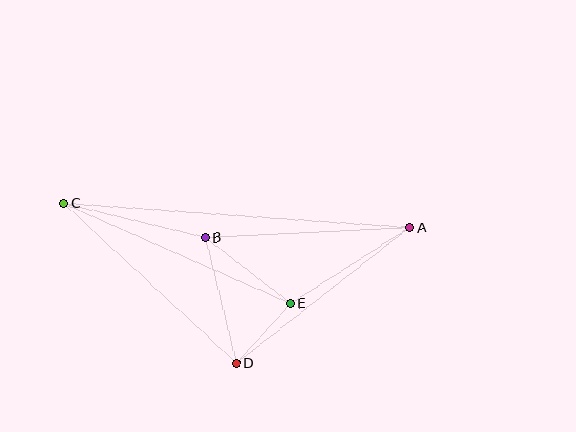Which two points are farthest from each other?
Points A and C are farthest from each other.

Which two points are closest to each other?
Points D and E are closest to each other.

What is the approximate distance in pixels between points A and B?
The distance between A and B is approximately 204 pixels.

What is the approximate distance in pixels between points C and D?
The distance between C and D is approximately 235 pixels.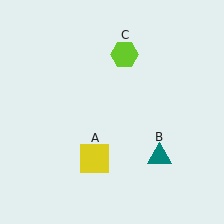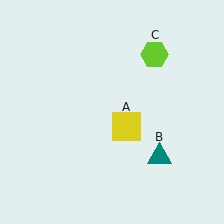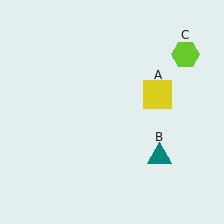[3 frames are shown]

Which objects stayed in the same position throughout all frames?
Teal triangle (object B) remained stationary.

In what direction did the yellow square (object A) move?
The yellow square (object A) moved up and to the right.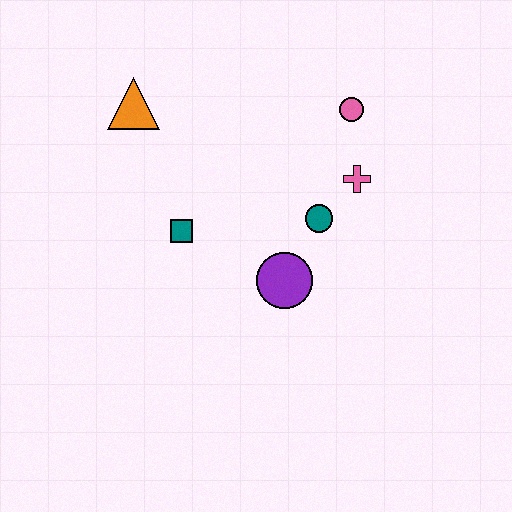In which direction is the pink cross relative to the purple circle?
The pink cross is above the purple circle.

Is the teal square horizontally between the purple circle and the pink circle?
No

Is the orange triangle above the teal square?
Yes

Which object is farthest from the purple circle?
The orange triangle is farthest from the purple circle.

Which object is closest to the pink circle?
The pink cross is closest to the pink circle.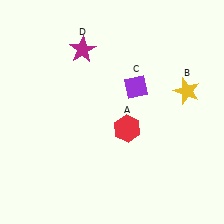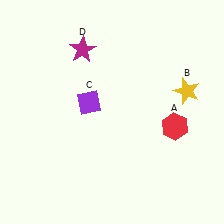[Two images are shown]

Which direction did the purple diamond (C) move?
The purple diamond (C) moved left.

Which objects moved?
The objects that moved are: the red hexagon (A), the purple diamond (C).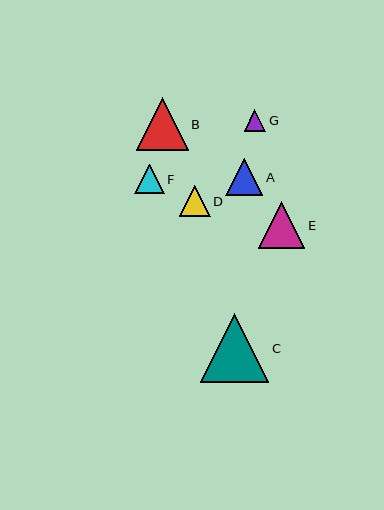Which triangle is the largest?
Triangle C is the largest with a size of approximately 69 pixels.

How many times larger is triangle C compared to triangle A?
Triangle C is approximately 1.9 times the size of triangle A.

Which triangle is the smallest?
Triangle G is the smallest with a size of approximately 22 pixels.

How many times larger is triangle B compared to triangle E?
Triangle B is approximately 1.1 times the size of triangle E.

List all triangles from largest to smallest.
From largest to smallest: C, B, E, A, D, F, G.